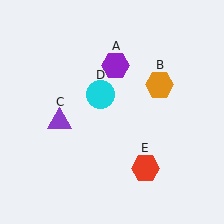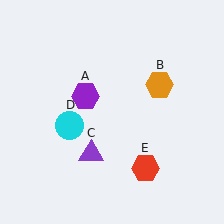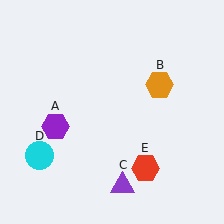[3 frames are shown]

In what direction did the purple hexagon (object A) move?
The purple hexagon (object A) moved down and to the left.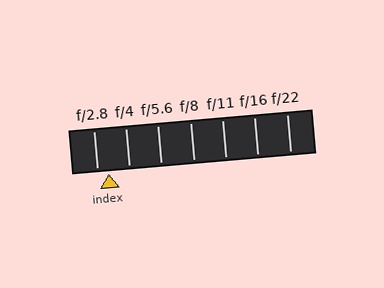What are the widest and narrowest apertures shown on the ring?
The widest aperture shown is f/2.8 and the narrowest is f/22.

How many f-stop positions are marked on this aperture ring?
There are 7 f-stop positions marked.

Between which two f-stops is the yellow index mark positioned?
The index mark is between f/2.8 and f/4.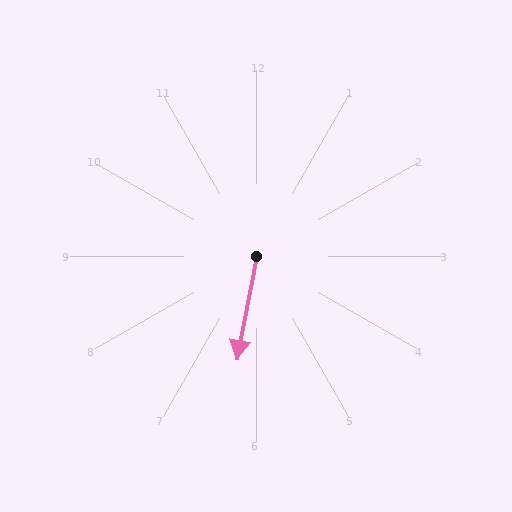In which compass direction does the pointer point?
South.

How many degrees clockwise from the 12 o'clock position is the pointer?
Approximately 191 degrees.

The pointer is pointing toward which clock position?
Roughly 6 o'clock.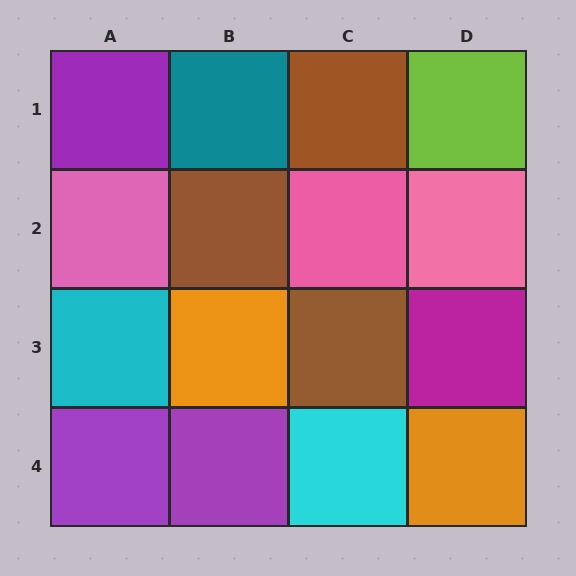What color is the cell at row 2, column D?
Pink.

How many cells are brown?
3 cells are brown.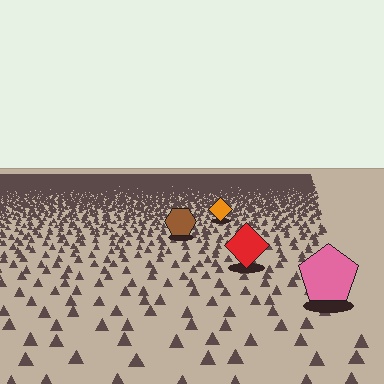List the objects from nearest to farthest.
From nearest to farthest: the pink pentagon, the red diamond, the brown hexagon, the orange diamond.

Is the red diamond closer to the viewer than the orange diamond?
Yes. The red diamond is closer — you can tell from the texture gradient: the ground texture is coarser near it.